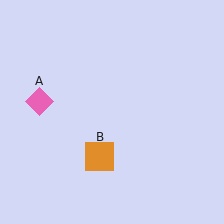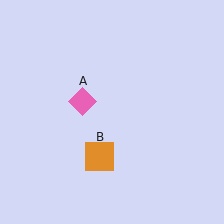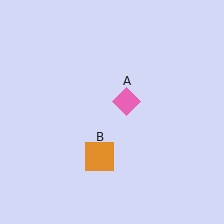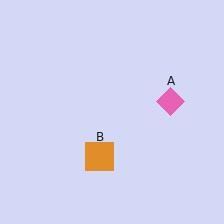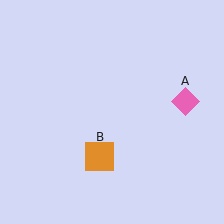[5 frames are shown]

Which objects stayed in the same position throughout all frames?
Orange square (object B) remained stationary.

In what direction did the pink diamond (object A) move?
The pink diamond (object A) moved right.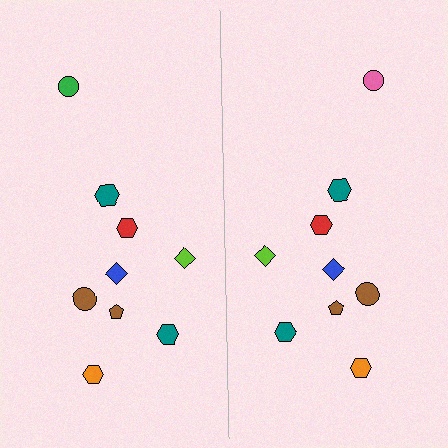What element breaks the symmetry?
The pink circle on the right side breaks the symmetry — its mirror counterpart is green.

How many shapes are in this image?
There are 18 shapes in this image.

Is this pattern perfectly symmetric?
No, the pattern is not perfectly symmetric. The pink circle on the right side breaks the symmetry — its mirror counterpart is green.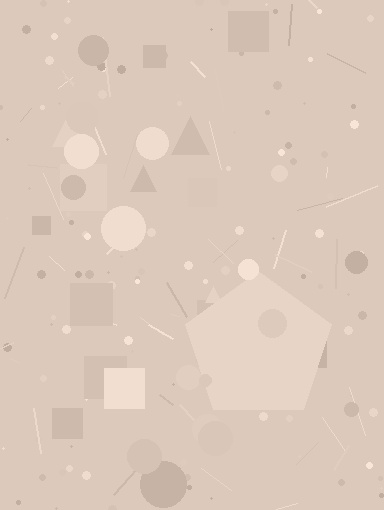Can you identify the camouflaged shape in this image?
The camouflaged shape is a pentagon.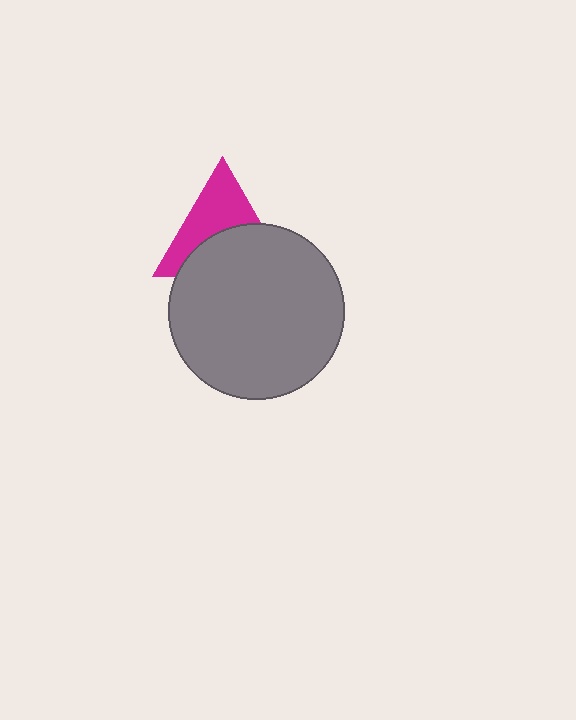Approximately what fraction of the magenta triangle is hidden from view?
Roughly 50% of the magenta triangle is hidden behind the gray circle.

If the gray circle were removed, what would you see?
You would see the complete magenta triangle.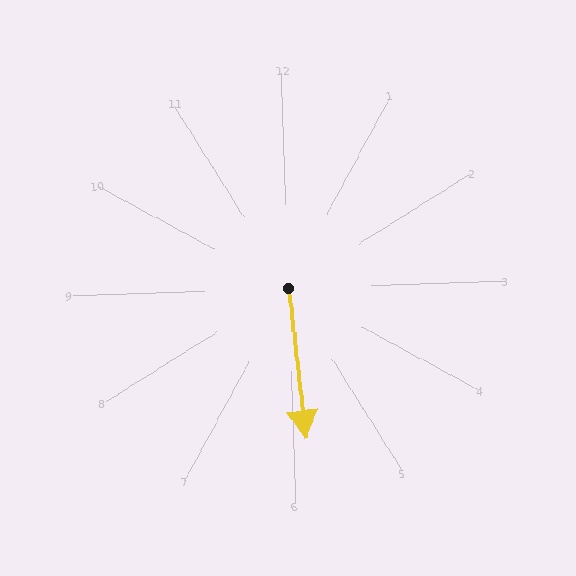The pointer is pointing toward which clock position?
Roughly 6 o'clock.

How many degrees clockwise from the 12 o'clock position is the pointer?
Approximately 175 degrees.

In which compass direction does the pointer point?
South.